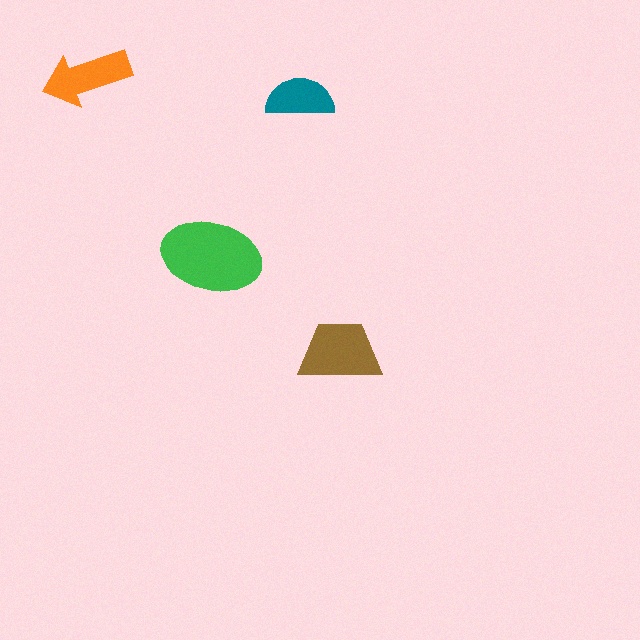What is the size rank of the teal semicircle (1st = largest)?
4th.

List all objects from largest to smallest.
The green ellipse, the brown trapezoid, the orange arrow, the teal semicircle.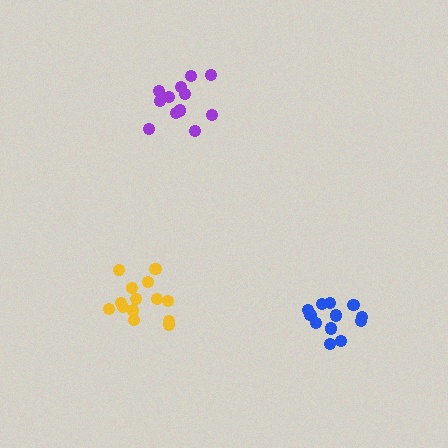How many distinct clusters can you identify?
There are 3 distinct clusters.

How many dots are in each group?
Group 1: 12 dots, Group 2: 14 dots, Group 3: 12 dots (38 total).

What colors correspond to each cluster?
The clusters are colored: purple, yellow, blue.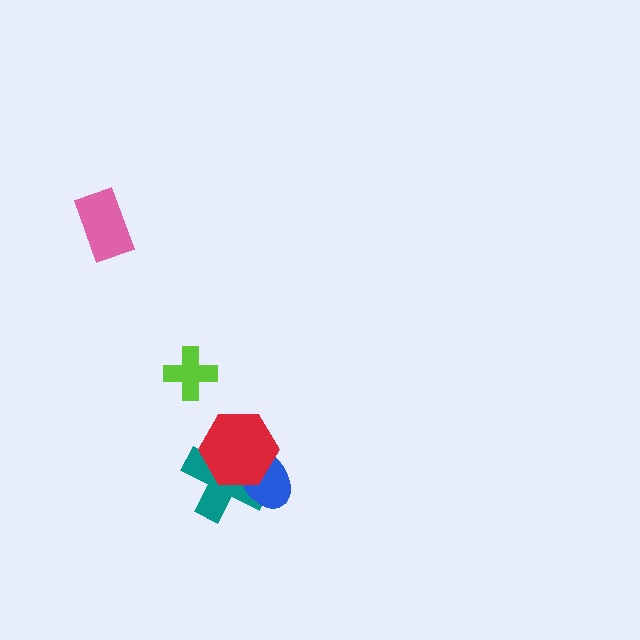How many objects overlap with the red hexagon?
2 objects overlap with the red hexagon.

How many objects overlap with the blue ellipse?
2 objects overlap with the blue ellipse.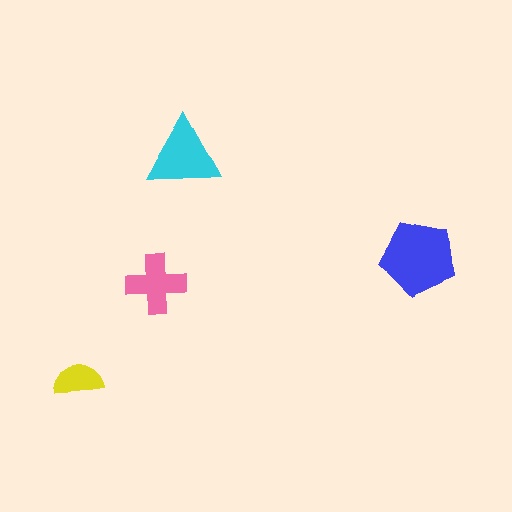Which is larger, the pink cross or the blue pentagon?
The blue pentagon.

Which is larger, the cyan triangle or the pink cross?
The cyan triangle.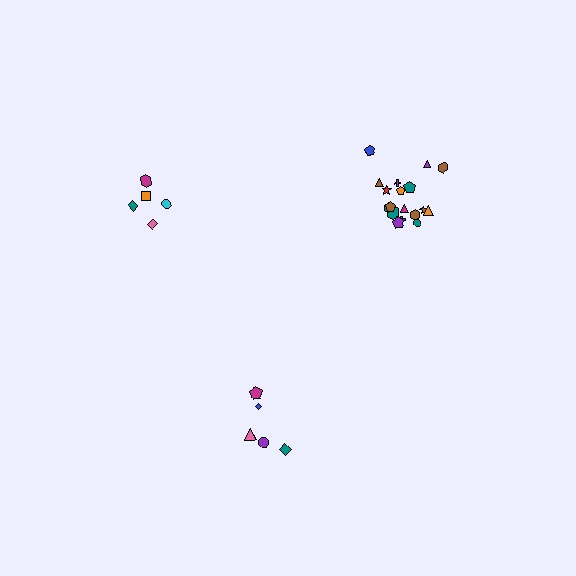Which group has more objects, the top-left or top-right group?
The top-right group.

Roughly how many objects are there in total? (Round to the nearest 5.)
Roughly 30 objects in total.